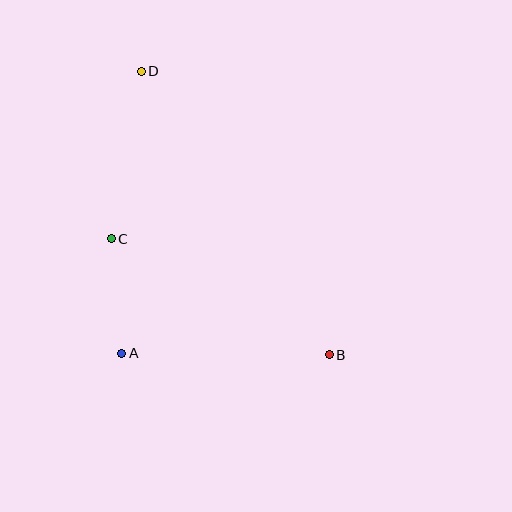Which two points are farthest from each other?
Points B and D are farthest from each other.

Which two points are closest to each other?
Points A and C are closest to each other.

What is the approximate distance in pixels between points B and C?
The distance between B and C is approximately 247 pixels.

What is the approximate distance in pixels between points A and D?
The distance between A and D is approximately 282 pixels.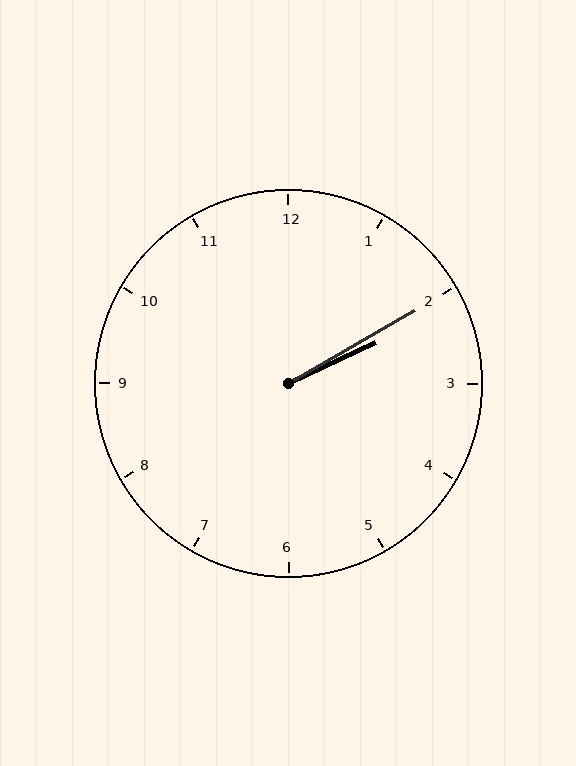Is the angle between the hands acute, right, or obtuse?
It is acute.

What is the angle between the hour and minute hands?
Approximately 5 degrees.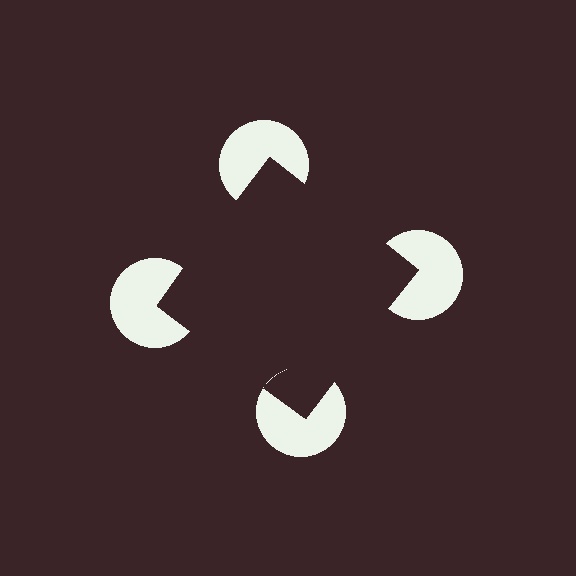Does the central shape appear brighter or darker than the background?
It typically appears slightly darker than the background, even though no actual brightness change is drawn.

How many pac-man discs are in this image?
There are 4 — one at each vertex of the illusory square.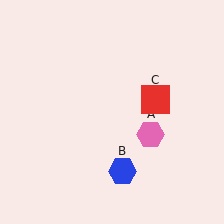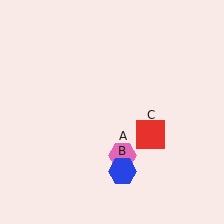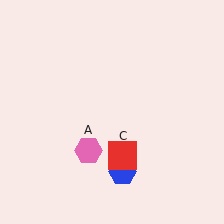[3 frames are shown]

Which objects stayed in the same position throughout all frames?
Blue hexagon (object B) remained stationary.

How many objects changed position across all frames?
2 objects changed position: pink hexagon (object A), red square (object C).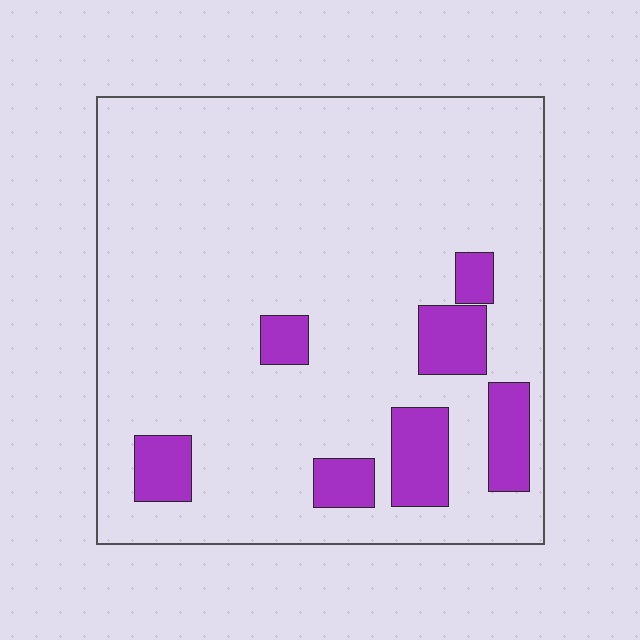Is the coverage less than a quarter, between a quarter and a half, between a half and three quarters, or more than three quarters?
Less than a quarter.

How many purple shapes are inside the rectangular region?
7.